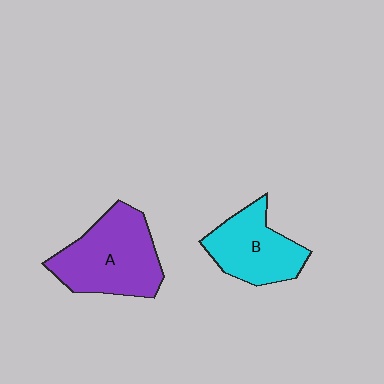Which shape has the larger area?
Shape A (purple).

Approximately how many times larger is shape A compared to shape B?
Approximately 1.3 times.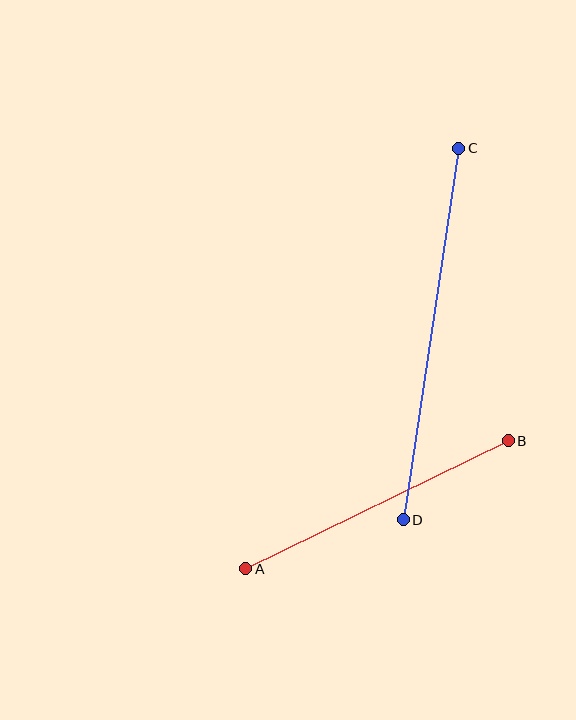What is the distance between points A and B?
The distance is approximately 292 pixels.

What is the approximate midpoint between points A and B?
The midpoint is at approximately (377, 505) pixels.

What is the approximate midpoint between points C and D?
The midpoint is at approximately (431, 334) pixels.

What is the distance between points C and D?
The distance is approximately 376 pixels.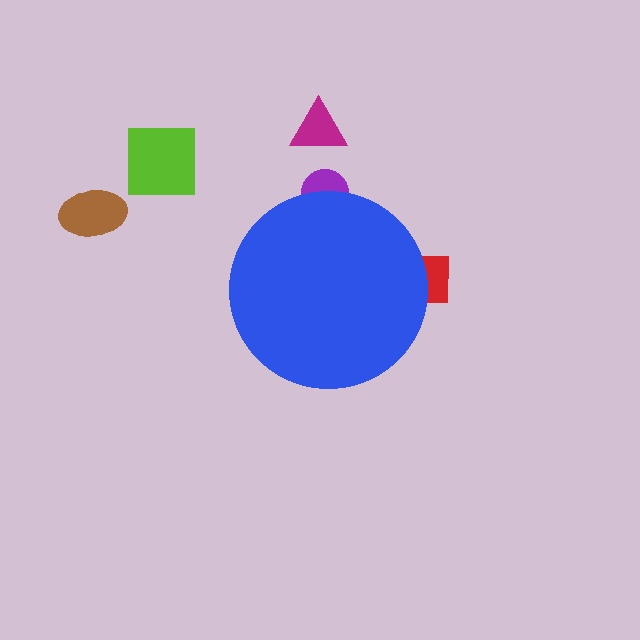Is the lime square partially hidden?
No, the lime square is fully visible.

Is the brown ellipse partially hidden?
No, the brown ellipse is fully visible.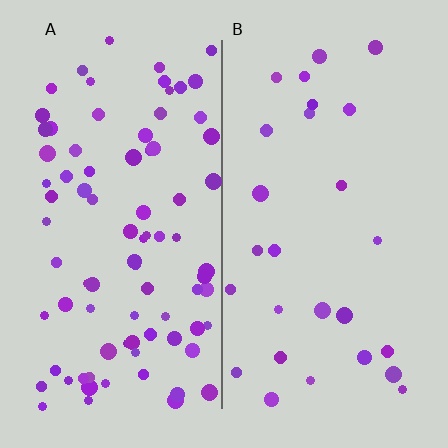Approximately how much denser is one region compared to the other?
Approximately 3.2× — region A over region B.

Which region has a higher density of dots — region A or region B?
A (the left).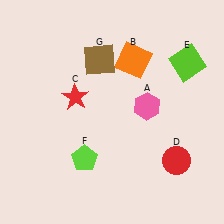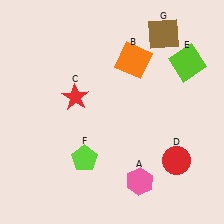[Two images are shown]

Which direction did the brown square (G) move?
The brown square (G) moved right.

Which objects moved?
The objects that moved are: the pink hexagon (A), the brown square (G).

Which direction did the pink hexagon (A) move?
The pink hexagon (A) moved down.